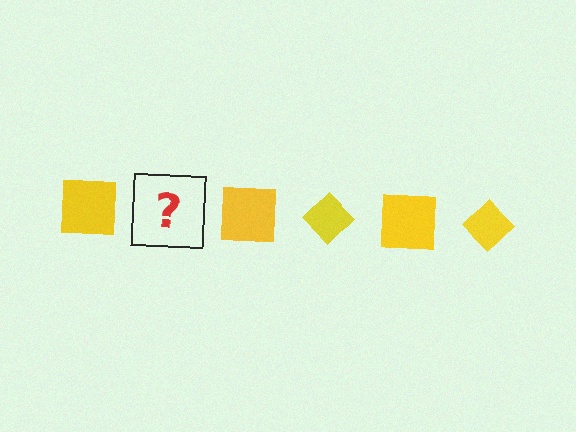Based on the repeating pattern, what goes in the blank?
The blank should be a yellow diamond.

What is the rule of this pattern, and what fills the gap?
The rule is that the pattern cycles through square, diamond shapes in yellow. The gap should be filled with a yellow diamond.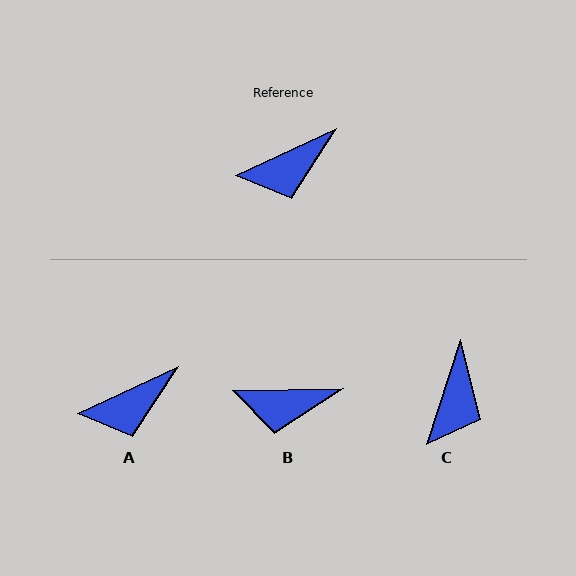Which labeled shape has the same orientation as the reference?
A.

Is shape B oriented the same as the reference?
No, it is off by about 23 degrees.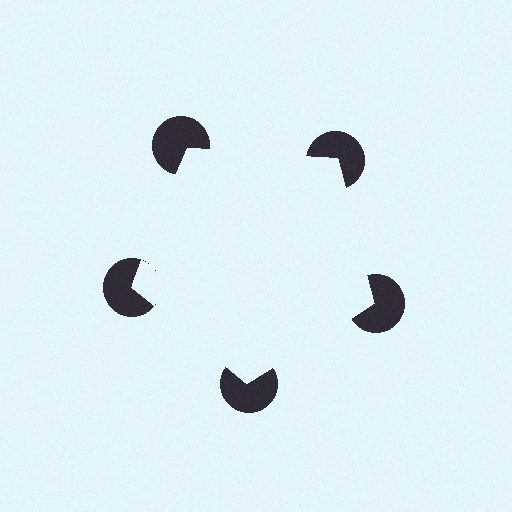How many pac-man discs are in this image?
There are 5 — one at each vertex of the illusory pentagon.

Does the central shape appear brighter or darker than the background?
It typically appears slightly brighter than the background, even though no actual brightness change is drawn.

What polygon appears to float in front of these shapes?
An illusory pentagon — its edges are inferred from the aligned wedge cuts in the pac-man discs, not physically drawn.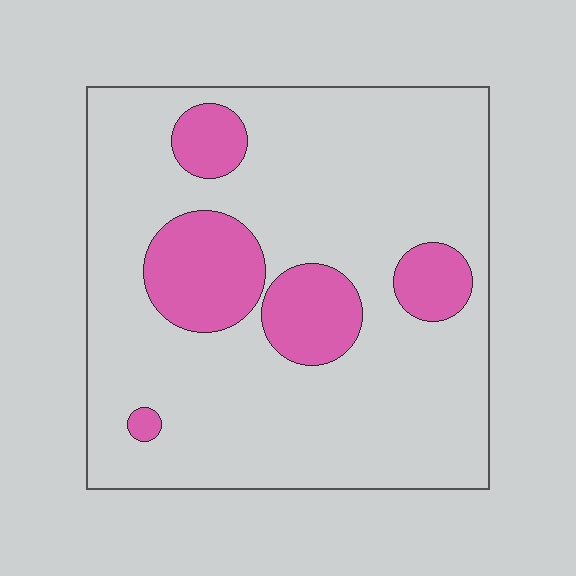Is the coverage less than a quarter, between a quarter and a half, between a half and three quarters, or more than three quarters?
Less than a quarter.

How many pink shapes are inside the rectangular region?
5.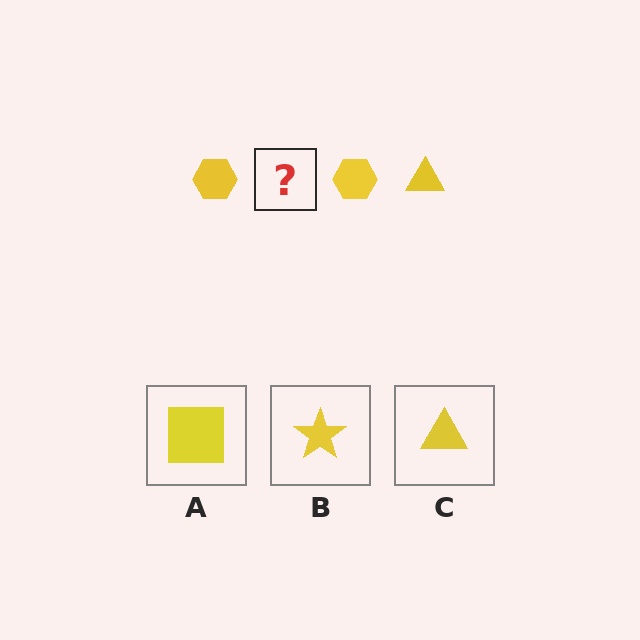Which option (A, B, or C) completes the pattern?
C.